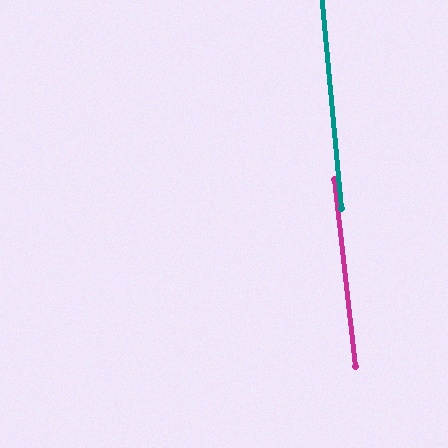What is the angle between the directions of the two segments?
Approximately 1 degree.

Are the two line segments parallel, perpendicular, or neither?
Parallel — their directions differ by only 1.1°.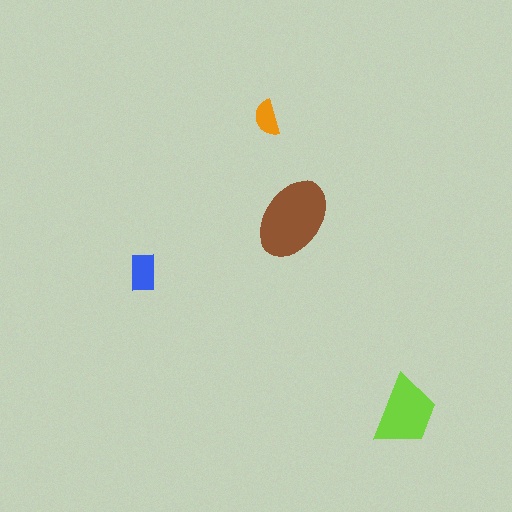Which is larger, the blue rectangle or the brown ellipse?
The brown ellipse.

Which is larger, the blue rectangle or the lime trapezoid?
The lime trapezoid.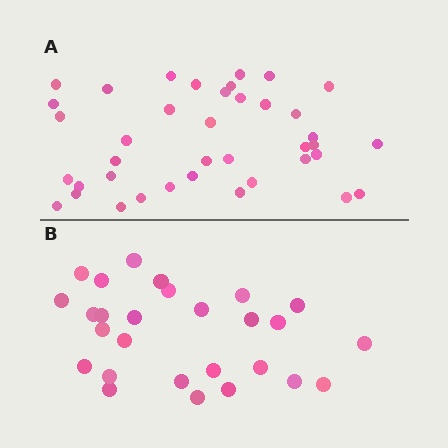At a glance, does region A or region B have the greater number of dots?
Region A (the top region) has more dots.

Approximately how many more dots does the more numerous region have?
Region A has roughly 12 or so more dots than region B.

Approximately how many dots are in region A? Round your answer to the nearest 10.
About 40 dots. (The exact count is 39, which rounds to 40.)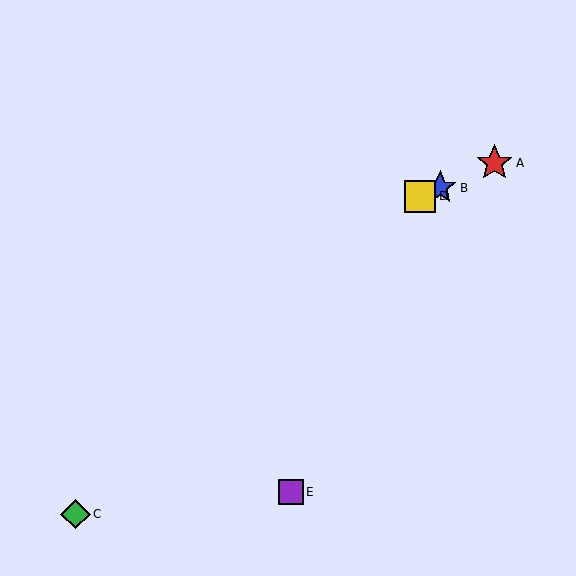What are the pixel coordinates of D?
Object D is at (420, 196).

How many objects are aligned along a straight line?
3 objects (A, B, D) are aligned along a straight line.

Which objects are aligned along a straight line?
Objects A, B, D are aligned along a straight line.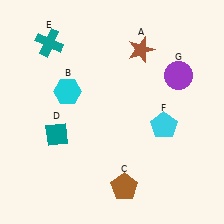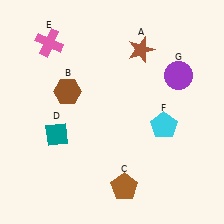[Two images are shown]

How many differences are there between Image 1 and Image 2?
There are 2 differences between the two images.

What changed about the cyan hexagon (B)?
In Image 1, B is cyan. In Image 2, it changed to brown.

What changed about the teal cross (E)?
In Image 1, E is teal. In Image 2, it changed to pink.